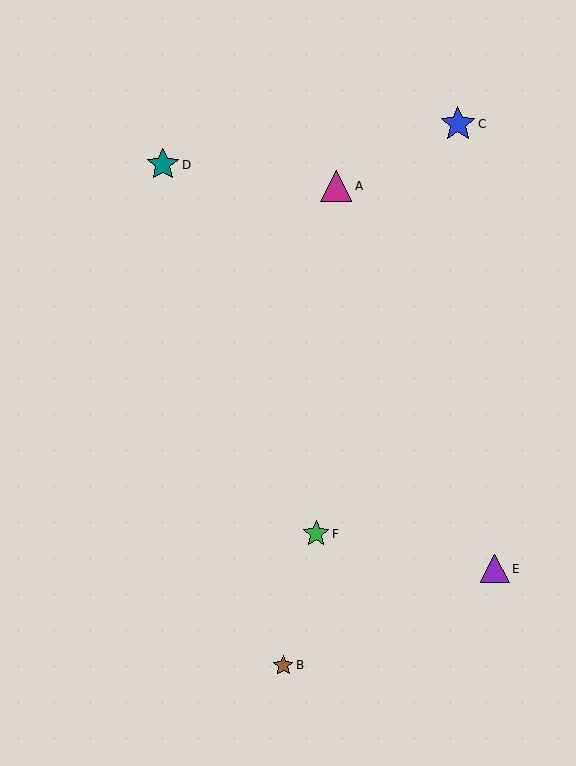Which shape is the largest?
The blue star (labeled C) is the largest.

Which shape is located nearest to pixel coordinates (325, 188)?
The magenta triangle (labeled A) at (336, 186) is nearest to that location.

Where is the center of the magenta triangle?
The center of the magenta triangle is at (336, 186).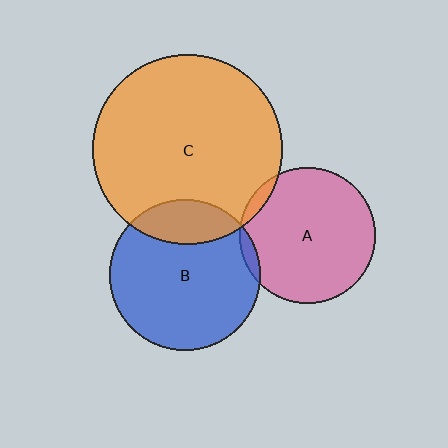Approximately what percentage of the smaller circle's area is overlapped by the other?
Approximately 20%.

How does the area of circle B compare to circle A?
Approximately 1.2 times.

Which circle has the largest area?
Circle C (orange).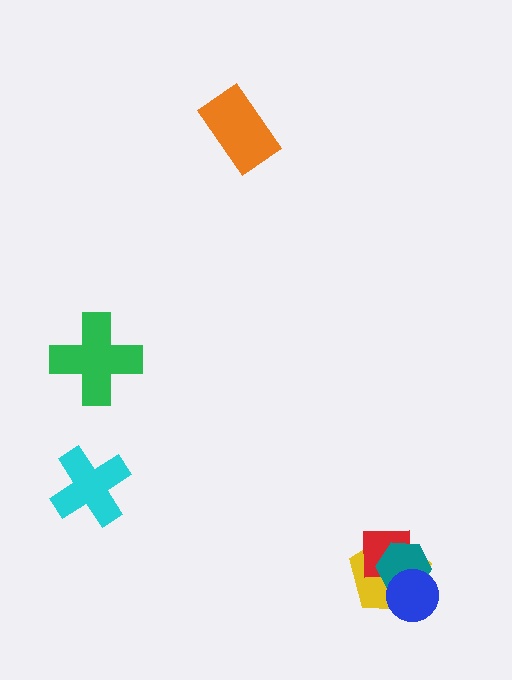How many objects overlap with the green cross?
0 objects overlap with the green cross.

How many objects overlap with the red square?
3 objects overlap with the red square.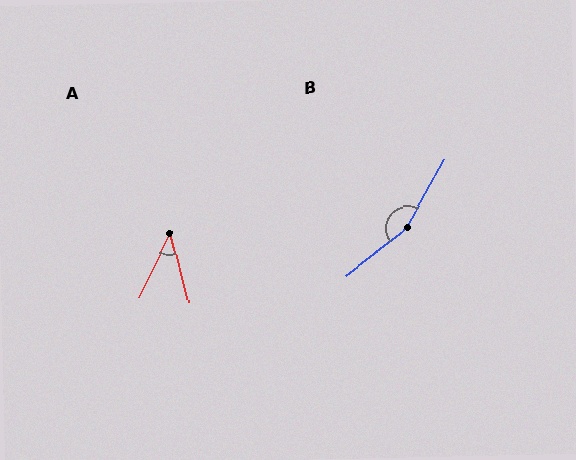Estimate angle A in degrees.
Approximately 40 degrees.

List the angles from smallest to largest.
A (40°), B (157°).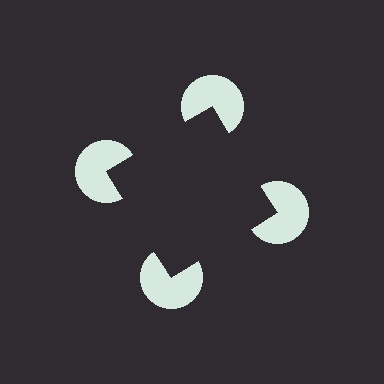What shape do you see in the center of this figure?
An illusory square — its edges are inferred from the aligned wedge cuts in the pac-man discs, not physically drawn.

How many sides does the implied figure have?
4 sides.